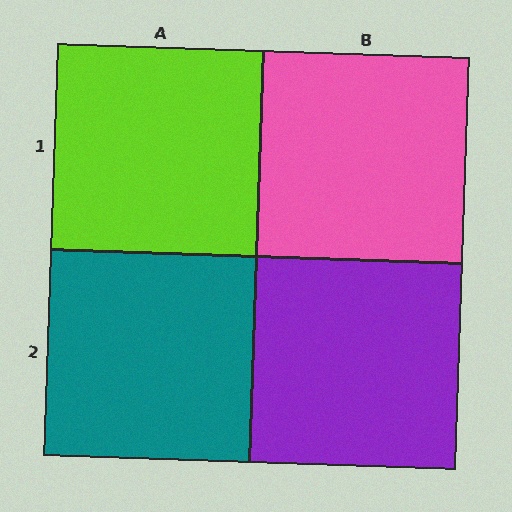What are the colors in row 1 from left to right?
Lime, pink.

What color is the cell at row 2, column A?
Teal.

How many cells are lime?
1 cell is lime.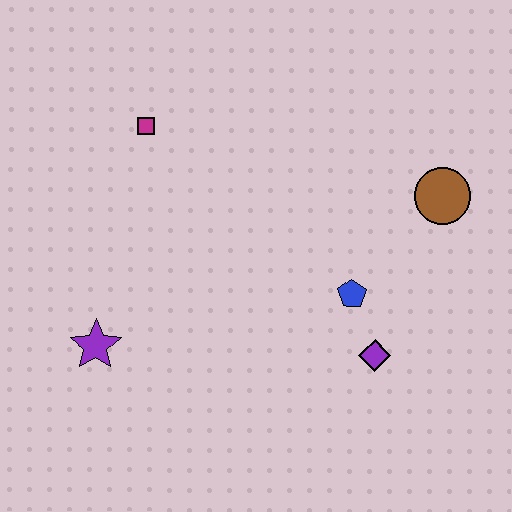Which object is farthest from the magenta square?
The purple diamond is farthest from the magenta square.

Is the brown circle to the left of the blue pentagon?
No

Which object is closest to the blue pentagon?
The purple diamond is closest to the blue pentagon.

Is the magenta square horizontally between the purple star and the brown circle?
Yes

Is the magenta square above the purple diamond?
Yes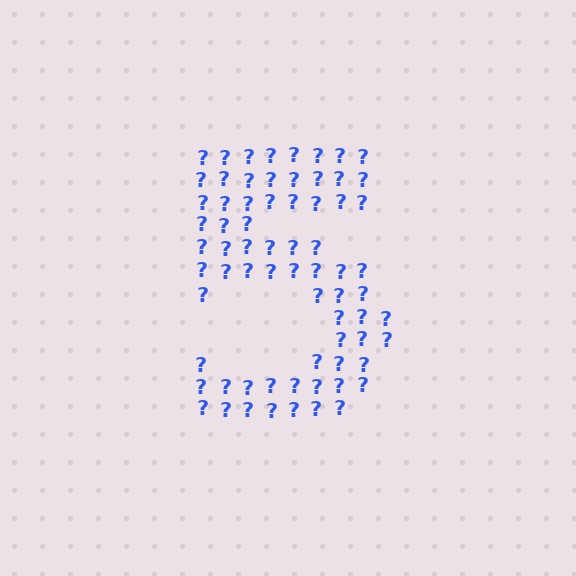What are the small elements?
The small elements are question marks.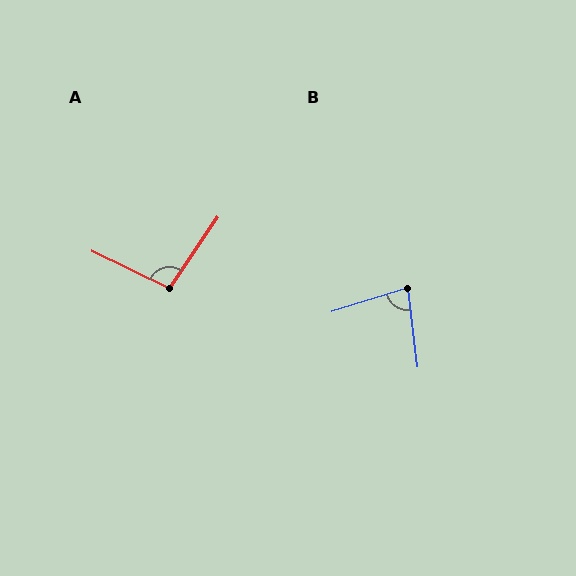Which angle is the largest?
A, at approximately 99 degrees.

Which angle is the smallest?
B, at approximately 79 degrees.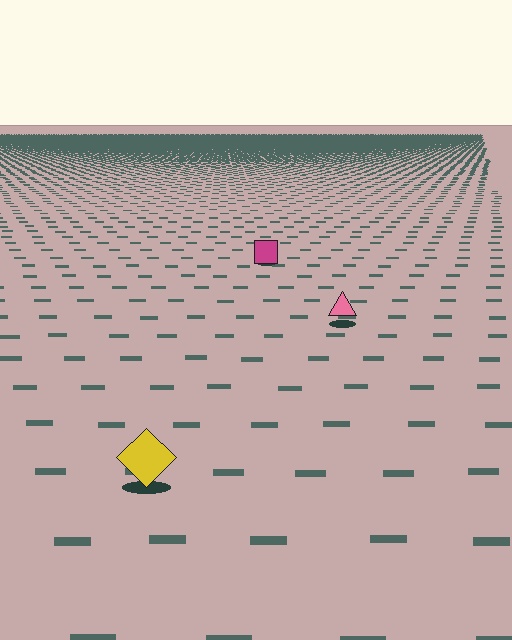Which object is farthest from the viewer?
The magenta square is farthest from the viewer. It appears smaller and the ground texture around it is denser.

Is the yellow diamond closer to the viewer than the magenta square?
Yes. The yellow diamond is closer — you can tell from the texture gradient: the ground texture is coarser near it.